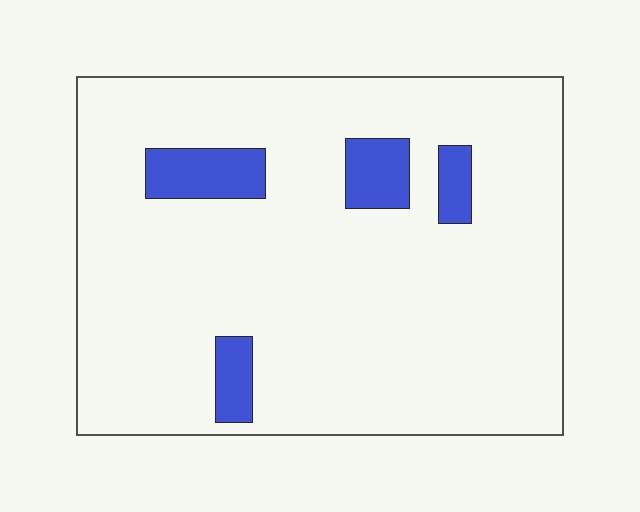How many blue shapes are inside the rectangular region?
4.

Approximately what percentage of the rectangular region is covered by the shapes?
Approximately 10%.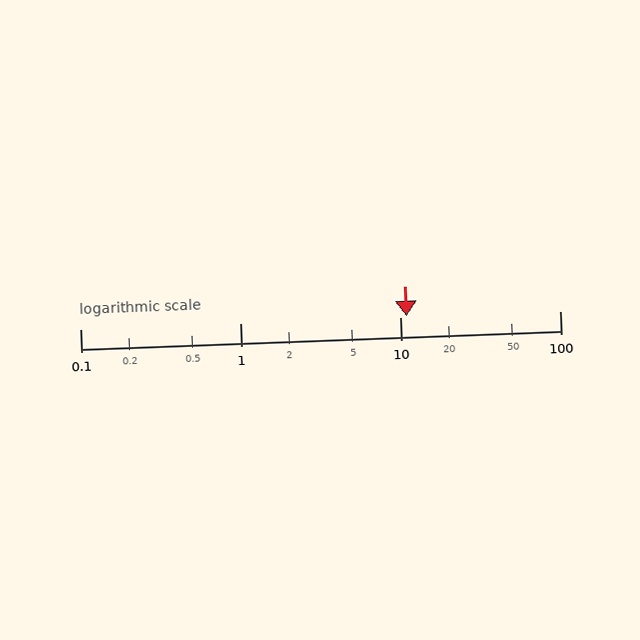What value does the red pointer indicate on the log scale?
The pointer indicates approximately 11.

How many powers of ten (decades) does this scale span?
The scale spans 3 decades, from 0.1 to 100.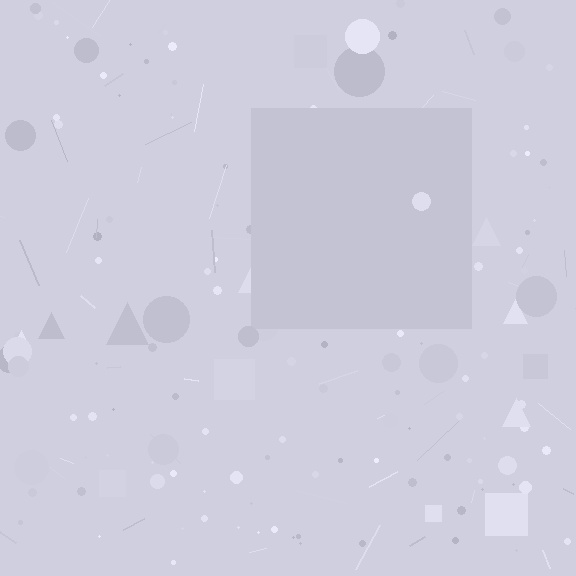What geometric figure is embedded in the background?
A square is embedded in the background.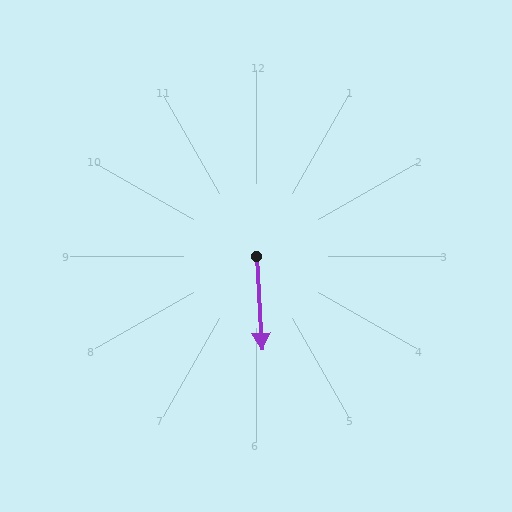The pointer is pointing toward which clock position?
Roughly 6 o'clock.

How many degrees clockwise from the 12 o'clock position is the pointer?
Approximately 176 degrees.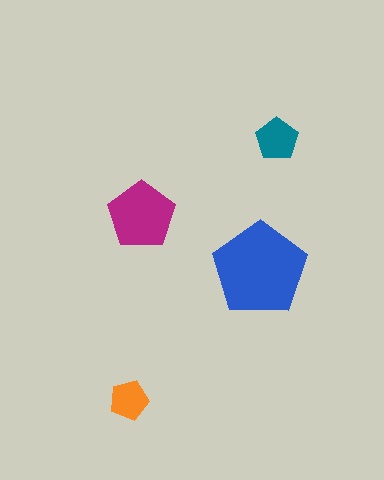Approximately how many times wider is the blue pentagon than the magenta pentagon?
About 1.5 times wider.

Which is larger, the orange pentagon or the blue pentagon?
The blue one.